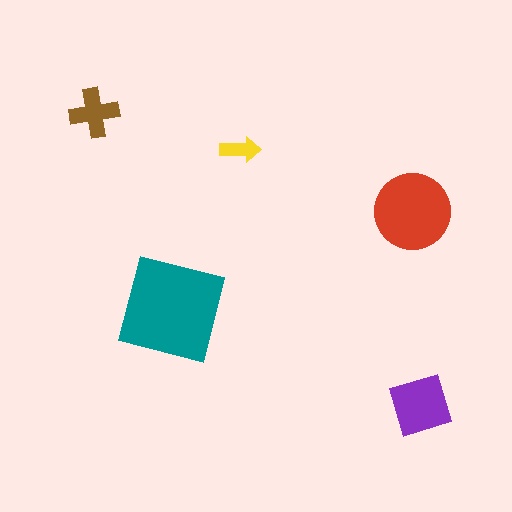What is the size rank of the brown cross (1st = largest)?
4th.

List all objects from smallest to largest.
The yellow arrow, the brown cross, the purple square, the red circle, the teal square.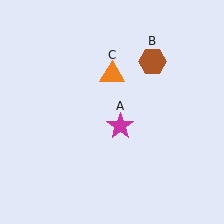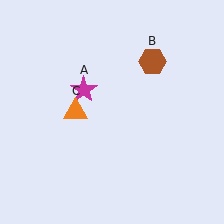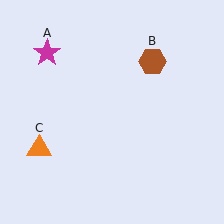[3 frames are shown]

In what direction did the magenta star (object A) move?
The magenta star (object A) moved up and to the left.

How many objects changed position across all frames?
2 objects changed position: magenta star (object A), orange triangle (object C).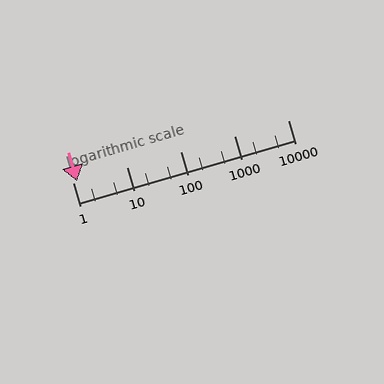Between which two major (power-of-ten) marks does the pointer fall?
The pointer is between 1 and 10.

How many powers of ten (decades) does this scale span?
The scale spans 4 decades, from 1 to 10000.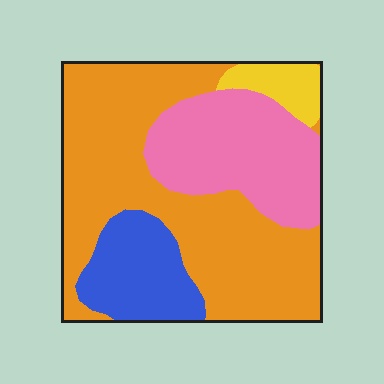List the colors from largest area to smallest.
From largest to smallest: orange, pink, blue, yellow.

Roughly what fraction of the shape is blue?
Blue takes up about one sixth (1/6) of the shape.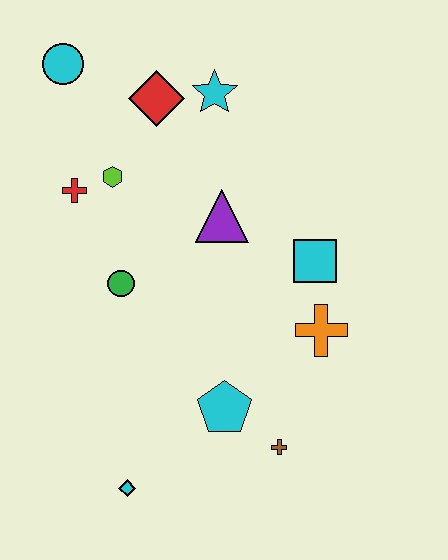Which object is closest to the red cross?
The lime hexagon is closest to the red cross.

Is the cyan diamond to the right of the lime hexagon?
Yes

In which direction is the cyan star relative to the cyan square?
The cyan star is above the cyan square.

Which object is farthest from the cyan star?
The cyan diamond is farthest from the cyan star.